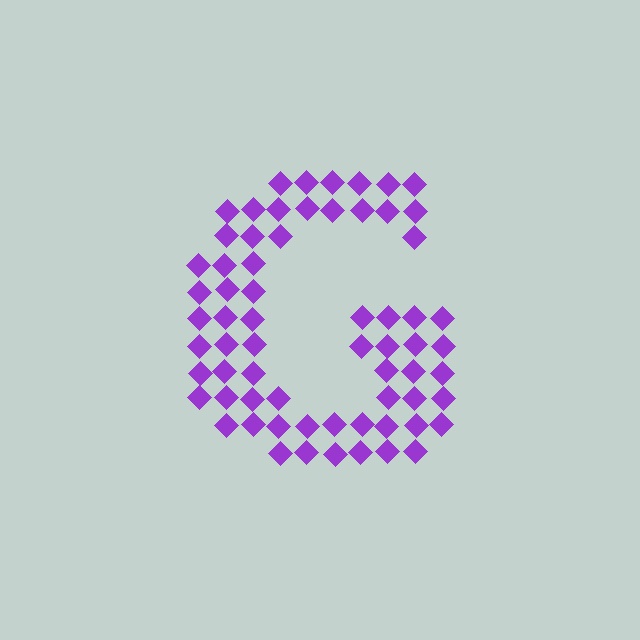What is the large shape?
The large shape is the letter G.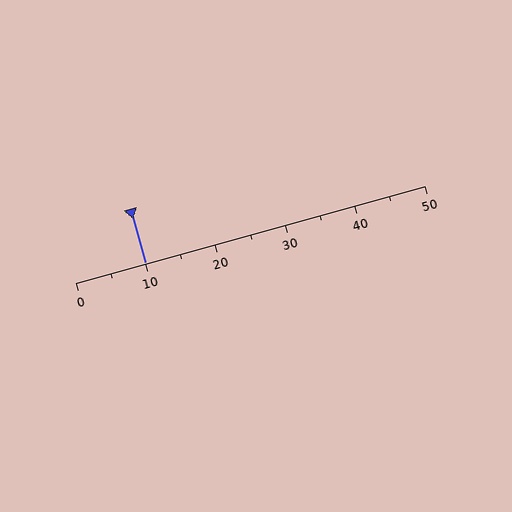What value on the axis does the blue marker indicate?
The marker indicates approximately 10.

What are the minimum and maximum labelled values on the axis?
The axis runs from 0 to 50.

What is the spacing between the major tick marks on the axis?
The major ticks are spaced 10 apart.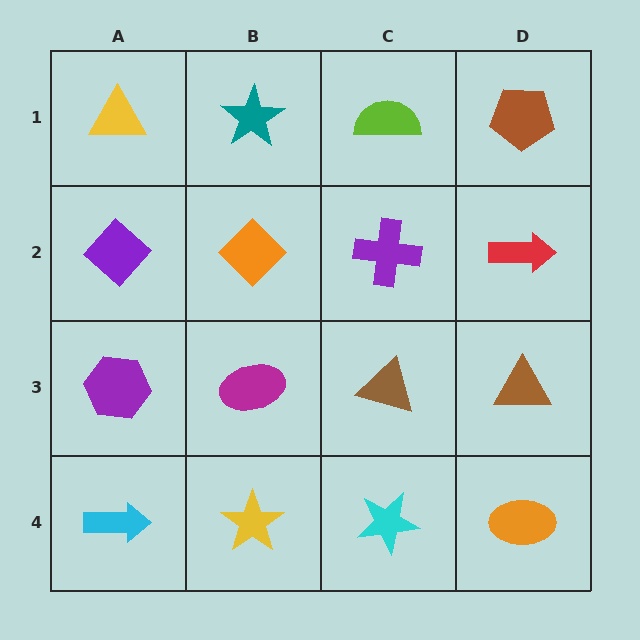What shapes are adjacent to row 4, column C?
A brown triangle (row 3, column C), a yellow star (row 4, column B), an orange ellipse (row 4, column D).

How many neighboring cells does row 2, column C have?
4.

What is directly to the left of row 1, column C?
A teal star.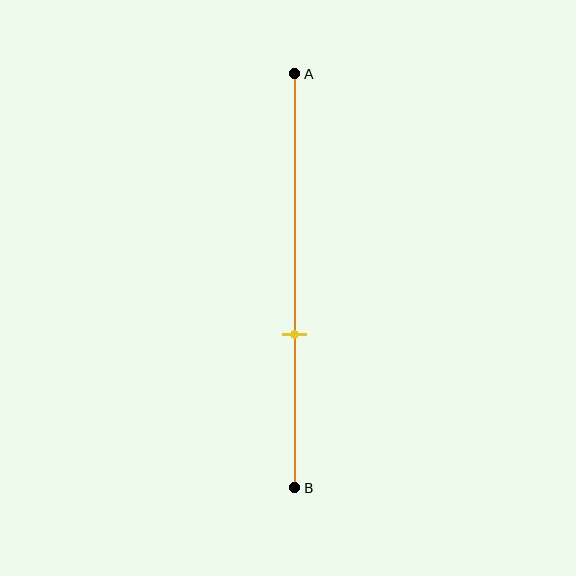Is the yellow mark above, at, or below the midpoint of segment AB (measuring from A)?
The yellow mark is below the midpoint of segment AB.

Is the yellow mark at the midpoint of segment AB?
No, the mark is at about 65% from A, not at the 50% midpoint.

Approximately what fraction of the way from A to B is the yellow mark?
The yellow mark is approximately 65% of the way from A to B.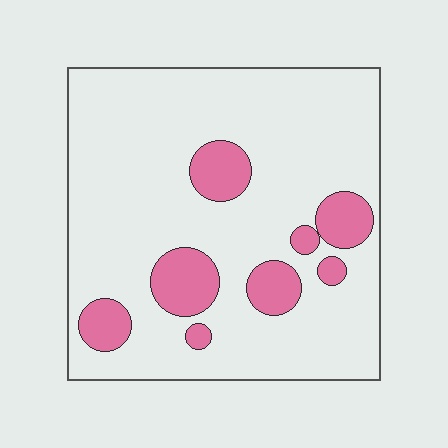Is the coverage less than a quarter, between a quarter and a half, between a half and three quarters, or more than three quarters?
Less than a quarter.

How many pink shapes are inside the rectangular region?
8.